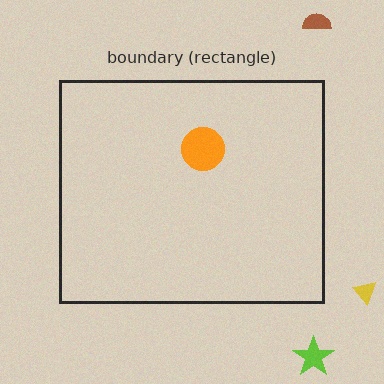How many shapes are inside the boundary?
1 inside, 3 outside.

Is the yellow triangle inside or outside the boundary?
Outside.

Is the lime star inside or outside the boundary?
Outside.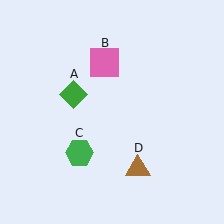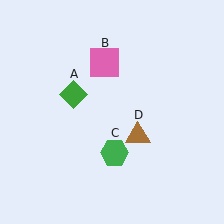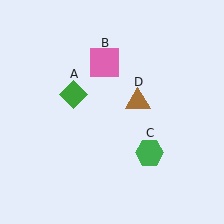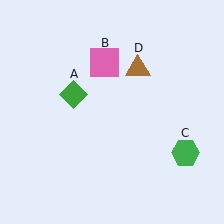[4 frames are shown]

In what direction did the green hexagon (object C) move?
The green hexagon (object C) moved right.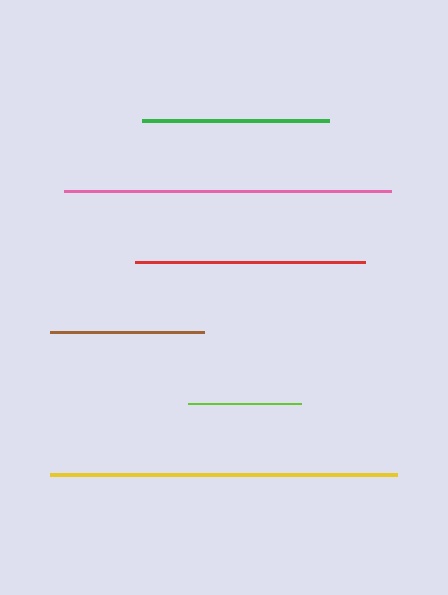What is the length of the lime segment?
The lime segment is approximately 113 pixels long.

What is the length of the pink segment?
The pink segment is approximately 327 pixels long.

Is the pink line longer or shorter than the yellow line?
The yellow line is longer than the pink line.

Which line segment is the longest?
The yellow line is the longest at approximately 347 pixels.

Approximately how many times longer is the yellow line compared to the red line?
The yellow line is approximately 1.5 times the length of the red line.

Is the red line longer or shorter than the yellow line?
The yellow line is longer than the red line.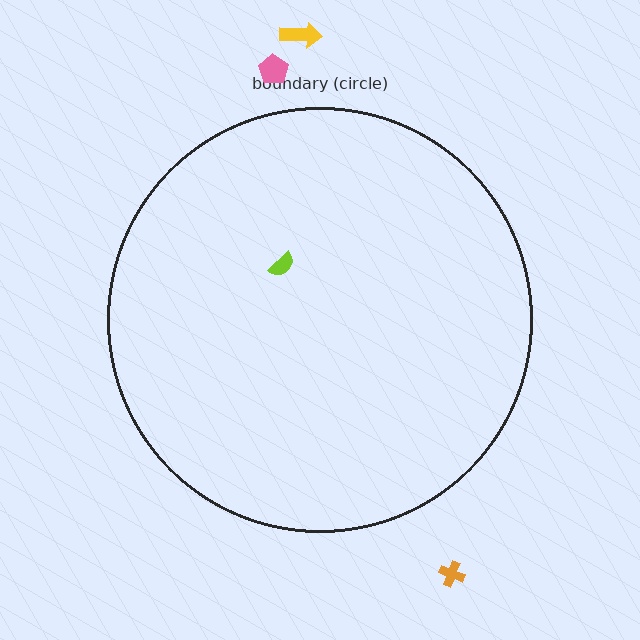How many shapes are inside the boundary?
1 inside, 3 outside.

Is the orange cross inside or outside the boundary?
Outside.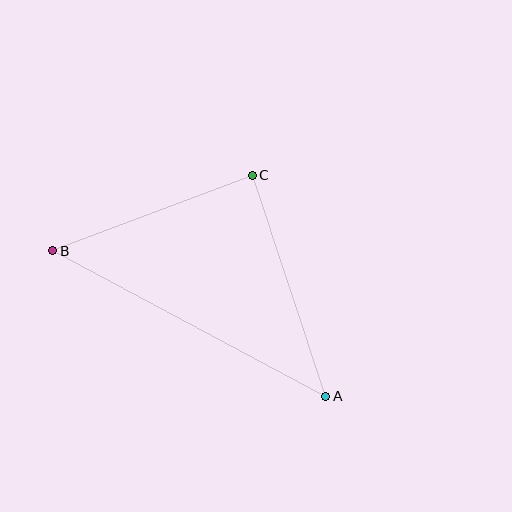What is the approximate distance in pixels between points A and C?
The distance between A and C is approximately 233 pixels.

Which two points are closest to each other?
Points B and C are closest to each other.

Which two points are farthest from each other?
Points A and B are farthest from each other.